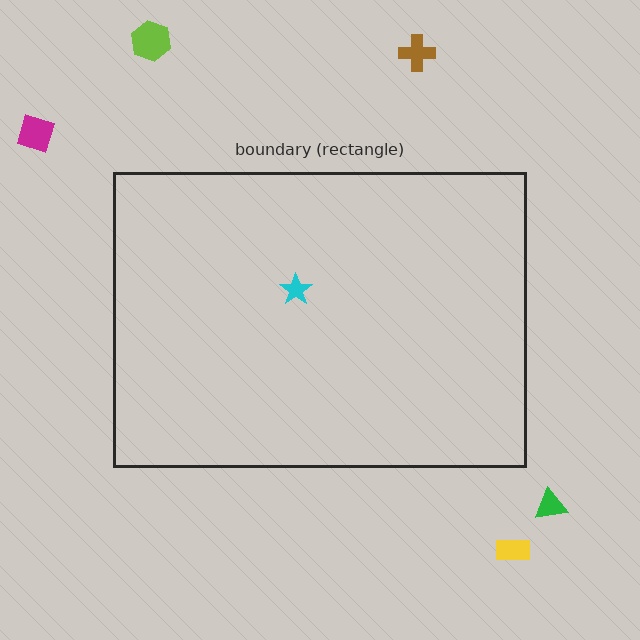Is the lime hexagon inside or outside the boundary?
Outside.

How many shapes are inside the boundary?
1 inside, 5 outside.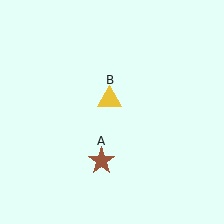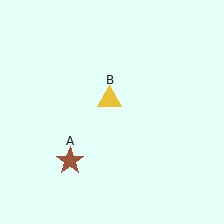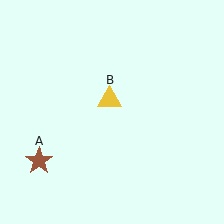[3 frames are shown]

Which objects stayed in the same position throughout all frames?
Yellow triangle (object B) remained stationary.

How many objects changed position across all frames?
1 object changed position: brown star (object A).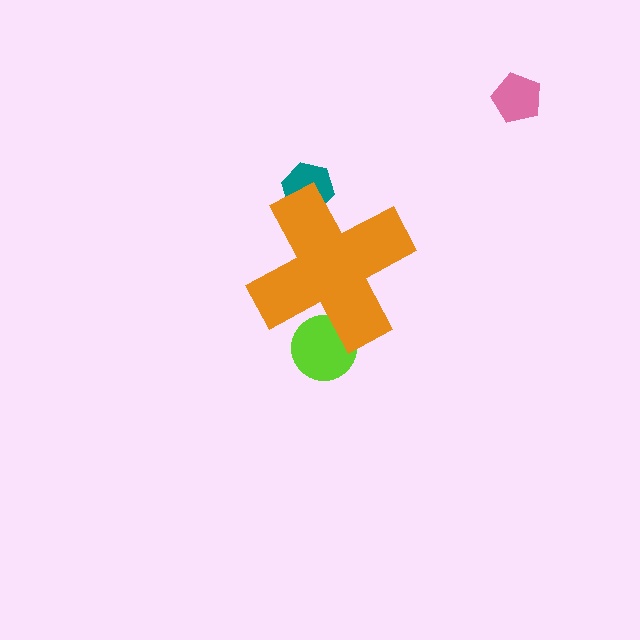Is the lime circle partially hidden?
Yes, the lime circle is partially hidden behind the orange cross.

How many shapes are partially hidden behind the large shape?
2 shapes are partially hidden.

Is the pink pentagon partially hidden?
No, the pink pentagon is fully visible.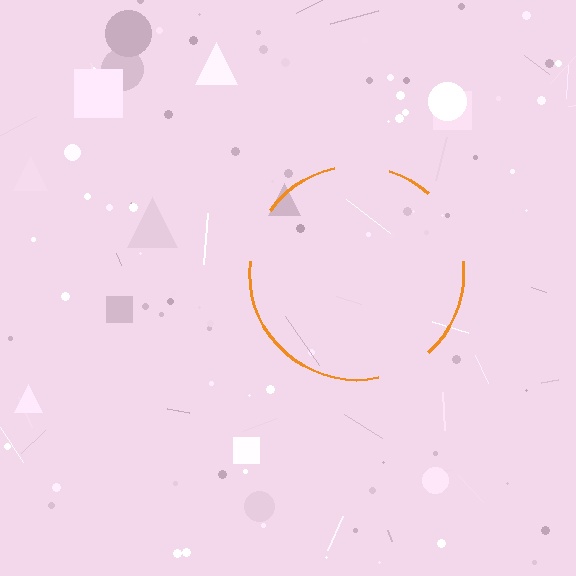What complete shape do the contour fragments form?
The contour fragments form a circle.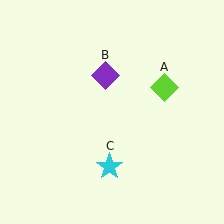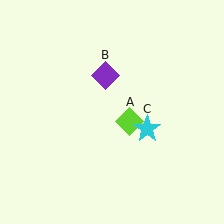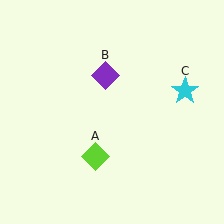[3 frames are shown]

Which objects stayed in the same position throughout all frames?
Purple diamond (object B) remained stationary.